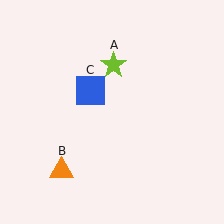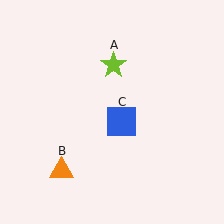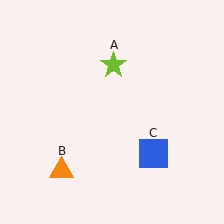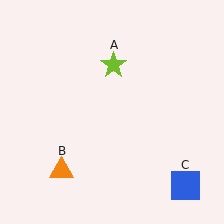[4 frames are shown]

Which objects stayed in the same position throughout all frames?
Lime star (object A) and orange triangle (object B) remained stationary.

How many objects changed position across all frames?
1 object changed position: blue square (object C).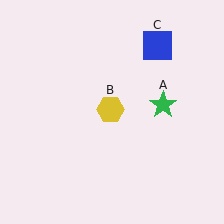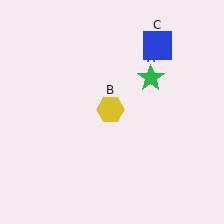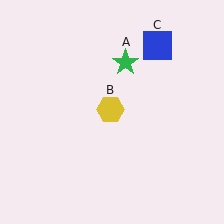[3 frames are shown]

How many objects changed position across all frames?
1 object changed position: green star (object A).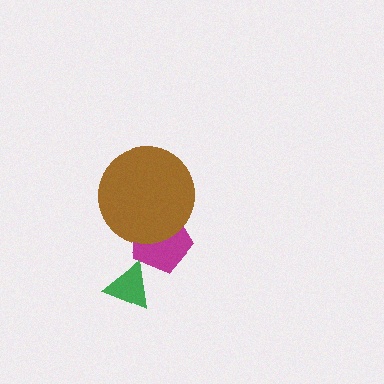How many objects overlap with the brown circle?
1 object overlaps with the brown circle.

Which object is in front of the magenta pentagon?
The brown circle is in front of the magenta pentagon.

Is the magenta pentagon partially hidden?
Yes, it is partially covered by another shape.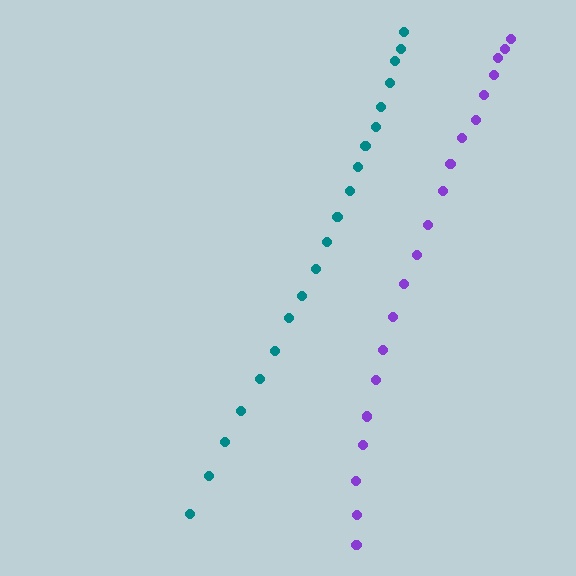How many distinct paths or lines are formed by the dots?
There are 2 distinct paths.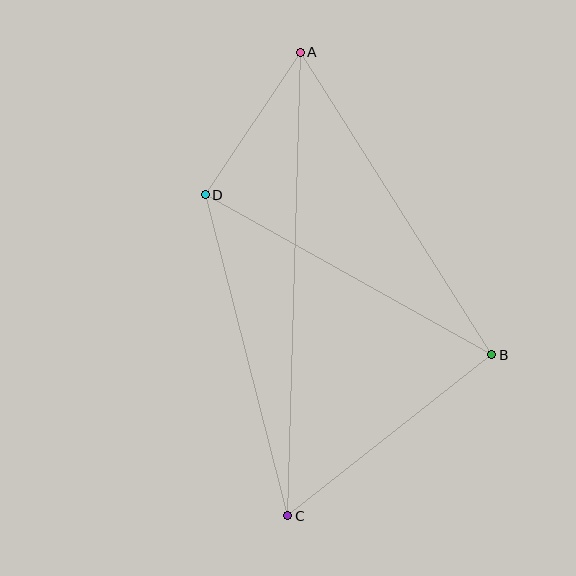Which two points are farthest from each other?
Points A and C are farthest from each other.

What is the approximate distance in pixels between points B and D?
The distance between B and D is approximately 328 pixels.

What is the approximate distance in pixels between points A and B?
The distance between A and B is approximately 358 pixels.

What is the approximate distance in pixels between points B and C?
The distance between B and C is approximately 260 pixels.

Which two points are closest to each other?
Points A and D are closest to each other.